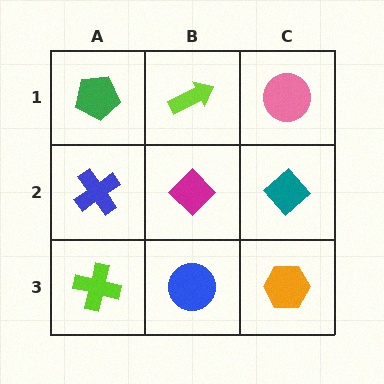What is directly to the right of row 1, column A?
A lime arrow.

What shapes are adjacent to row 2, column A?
A green pentagon (row 1, column A), a lime cross (row 3, column A), a magenta diamond (row 2, column B).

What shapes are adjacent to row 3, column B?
A magenta diamond (row 2, column B), a lime cross (row 3, column A), an orange hexagon (row 3, column C).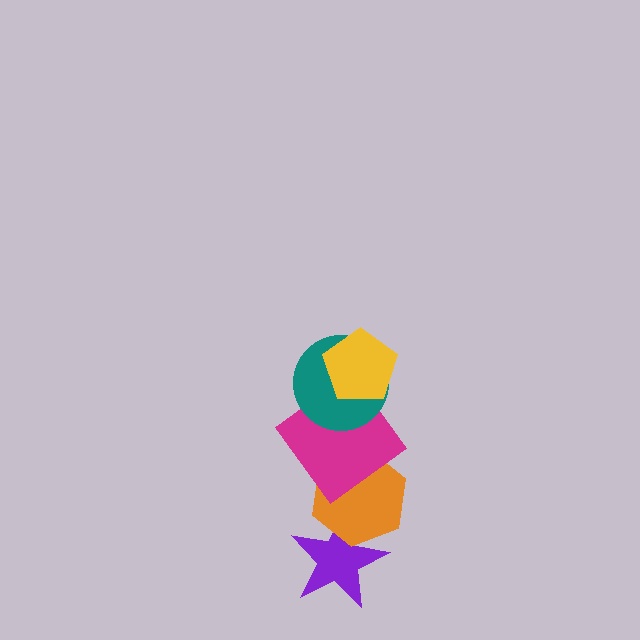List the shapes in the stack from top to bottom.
From top to bottom: the yellow pentagon, the teal circle, the magenta diamond, the orange hexagon, the purple star.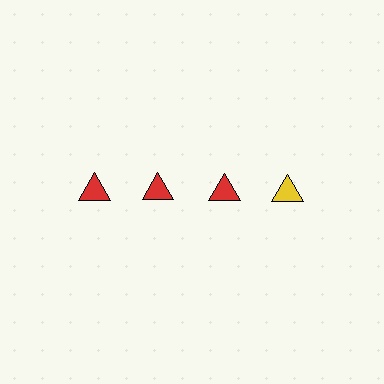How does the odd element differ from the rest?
It has a different color: yellow instead of red.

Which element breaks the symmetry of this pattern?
The yellow triangle in the top row, second from right column breaks the symmetry. All other shapes are red triangles.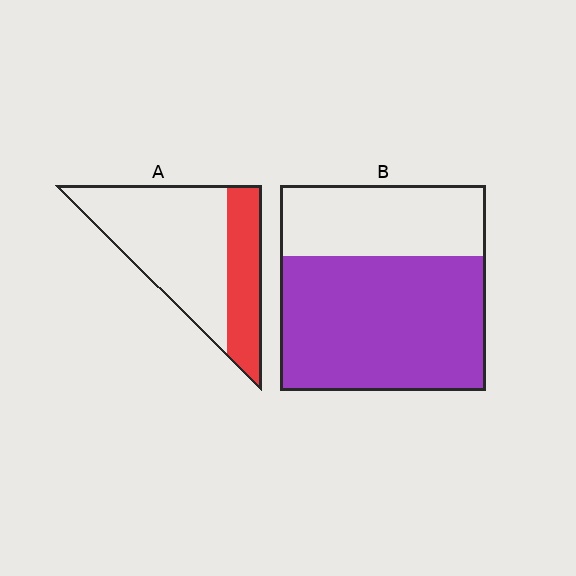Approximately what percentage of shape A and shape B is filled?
A is approximately 30% and B is approximately 65%.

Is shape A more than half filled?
No.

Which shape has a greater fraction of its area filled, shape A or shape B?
Shape B.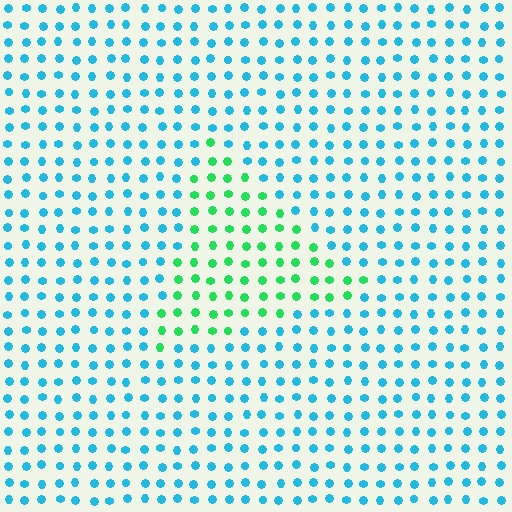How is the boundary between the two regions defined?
The boundary is defined purely by a slight shift in hue (about 55 degrees). Spacing, size, and orientation are identical on both sides.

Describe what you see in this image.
The image is filled with small cyan elements in a uniform arrangement. A triangle-shaped region is visible where the elements are tinted to a slightly different hue, forming a subtle color boundary.